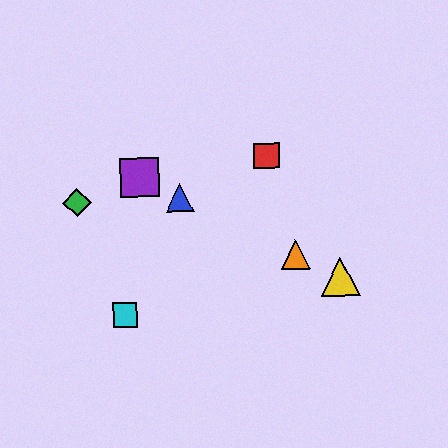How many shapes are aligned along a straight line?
4 shapes (the blue triangle, the yellow triangle, the purple square, the orange triangle) are aligned along a straight line.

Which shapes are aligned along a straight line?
The blue triangle, the yellow triangle, the purple square, the orange triangle are aligned along a straight line.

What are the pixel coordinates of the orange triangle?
The orange triangle is at (296, 254).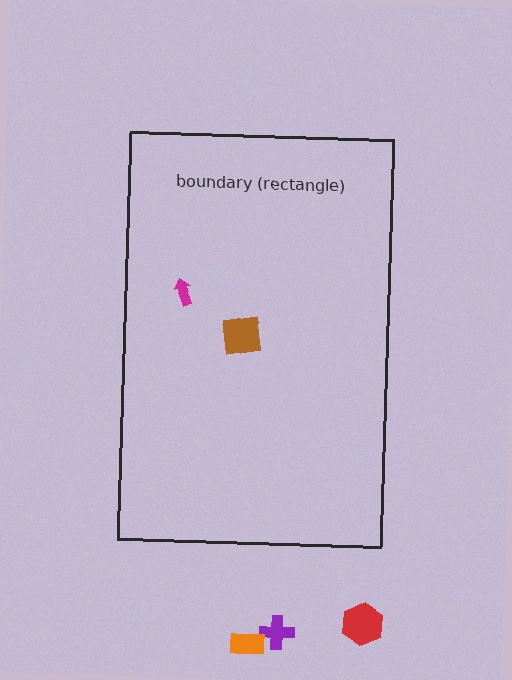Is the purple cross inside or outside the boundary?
Outside.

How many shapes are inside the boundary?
2 inside, 3 outside.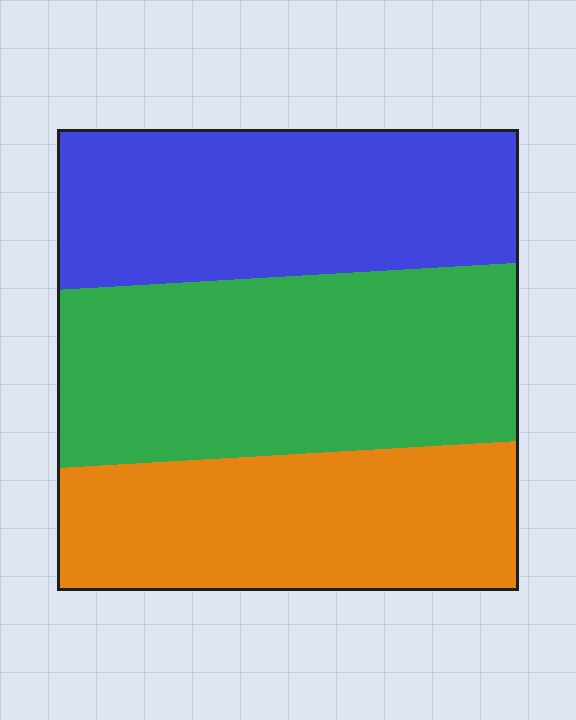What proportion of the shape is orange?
Orange takes up between a quarter and a half of the shape.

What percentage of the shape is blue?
Blue covers 32% of the shape.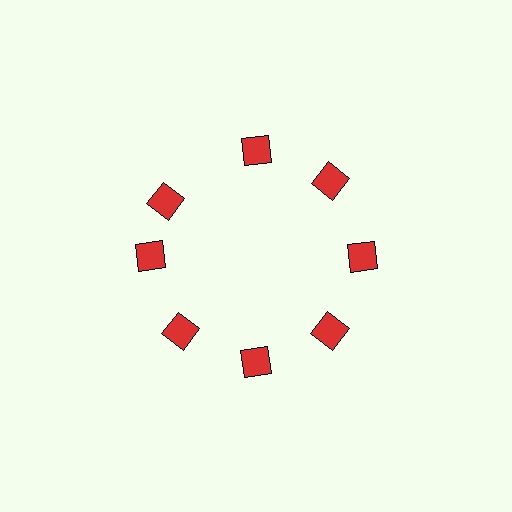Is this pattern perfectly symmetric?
No. The 8 red diamonds are arranged in a ring, but one element near the 10 o'clock position is rotated out of alignment along the ring, breaking the 8-fold rotational symmetry.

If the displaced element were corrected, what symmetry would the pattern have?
It would have 8-fold rotational symmetry — the pattern would map onto itself every 45 degrees.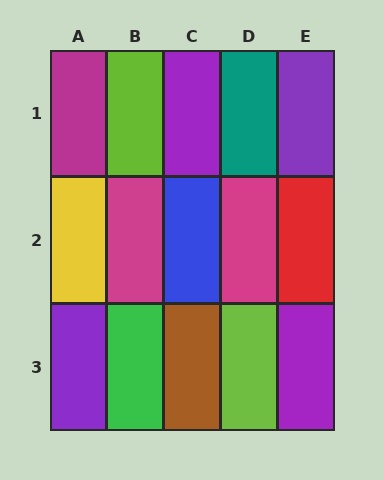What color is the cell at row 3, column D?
Lime.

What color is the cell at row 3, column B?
Green.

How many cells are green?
1 cell is green.